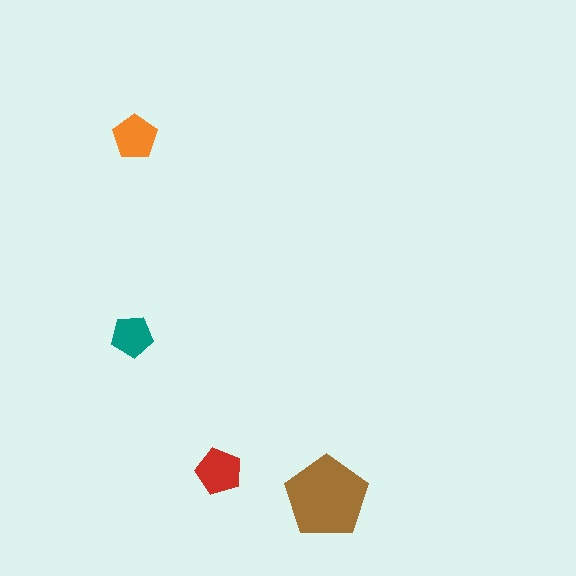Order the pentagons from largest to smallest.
the brown one, the red one, the orange one, the teal one.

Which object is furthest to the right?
The brown pentagon is rightmost.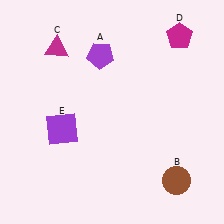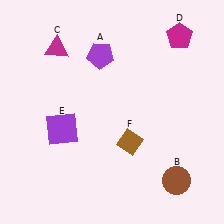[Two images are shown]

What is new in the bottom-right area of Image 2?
A brown diamond (F) was added in the bottom-right area of Image 2.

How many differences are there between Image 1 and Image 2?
There is 1 difference between the two images.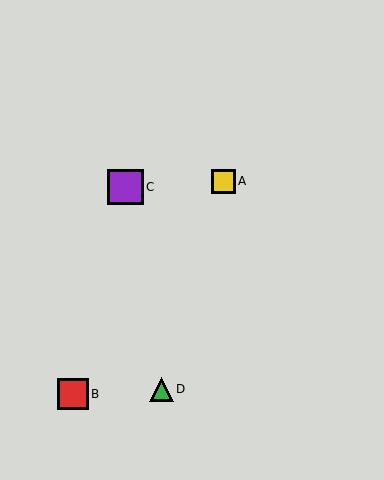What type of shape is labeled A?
Shape A is a yellow square.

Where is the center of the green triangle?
The center of the green triangle is at (162, 389).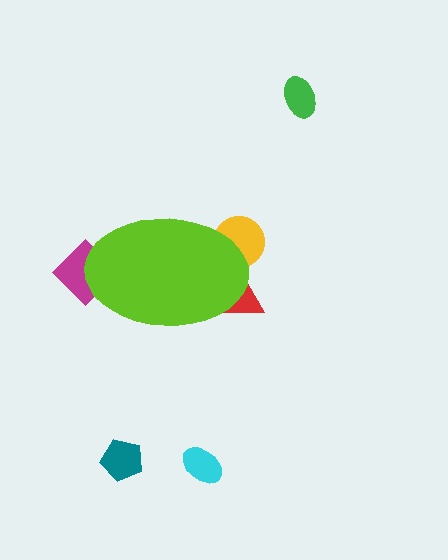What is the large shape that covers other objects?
A lime ellipse.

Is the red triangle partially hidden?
Yes, the red triangle is partially hidden behind the lime ellipse.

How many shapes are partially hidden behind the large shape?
3 shapes are partially hidden.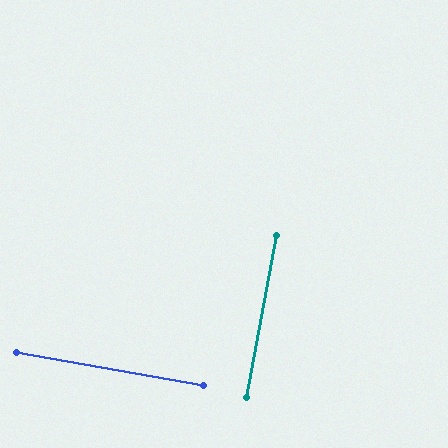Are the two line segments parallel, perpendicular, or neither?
Perpendicular — they meet at approximately 89°.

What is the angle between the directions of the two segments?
Approximately 89 degrees.